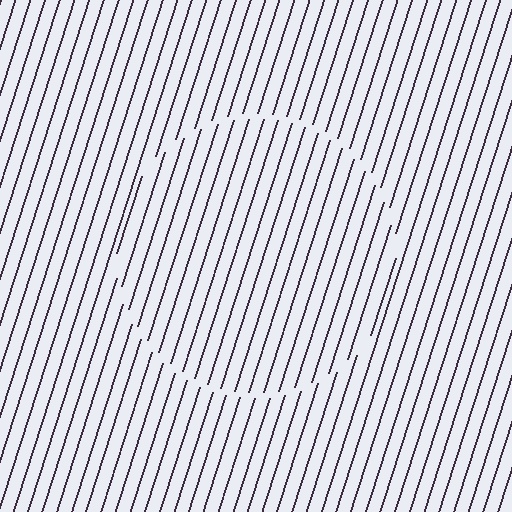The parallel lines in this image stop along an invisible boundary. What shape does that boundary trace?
An illusory circle. The interior of the shape contains the same grating, shifted by half a period — the contour is defined by the phase discontinuity where line-ends from the inner and outer gratings abut.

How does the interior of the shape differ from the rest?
The interior of the shape contains the same grating, shifted by half a period — the contour is defined by the phase discontinuity where line-ends from the inner and outer gratings abut.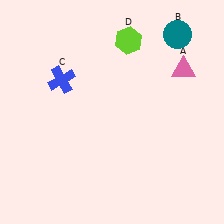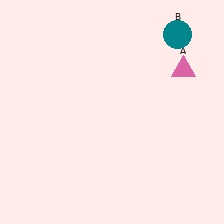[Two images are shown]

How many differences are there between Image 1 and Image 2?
There are 2 differences between the two images.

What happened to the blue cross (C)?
The blue cross (C) was removed in Image 2. It was in the top-left area of Image 1.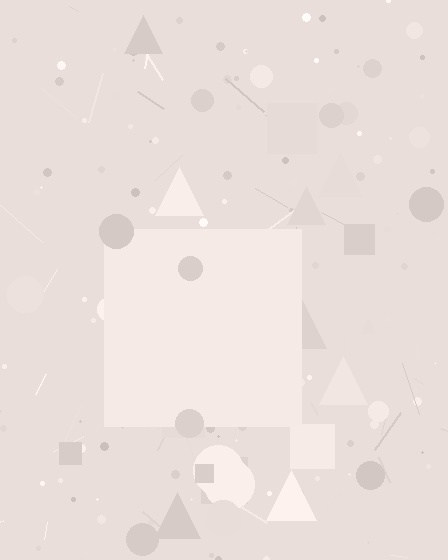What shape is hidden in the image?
A square is hidden in the image.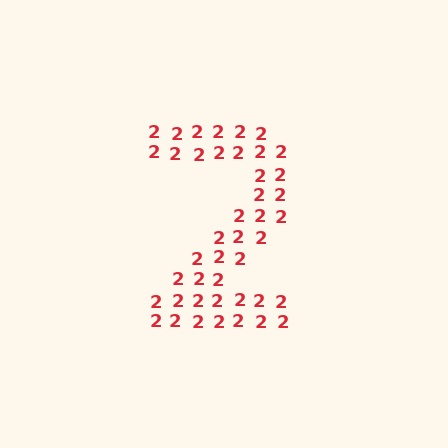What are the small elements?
The small elements are digit 2's.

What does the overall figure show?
The overall figure shows the digit 2.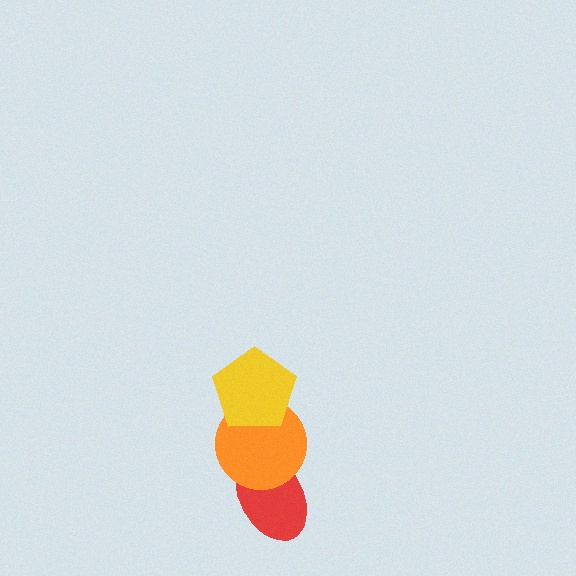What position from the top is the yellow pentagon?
The yellow pentagon is 1st from the top.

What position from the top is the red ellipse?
The red ellipse is 3rd from the top.